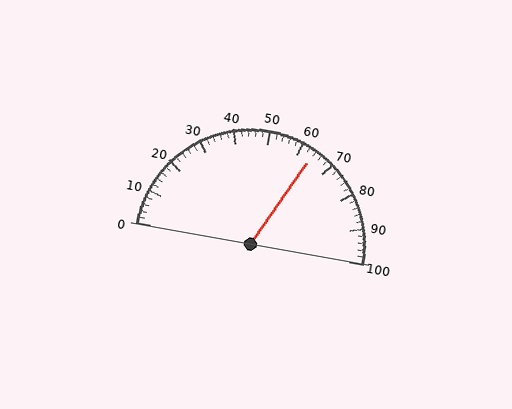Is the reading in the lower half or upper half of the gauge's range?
The reading is in the upper half of the range (0 to 100).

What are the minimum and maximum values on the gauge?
The gauge ranges from 0 to 100.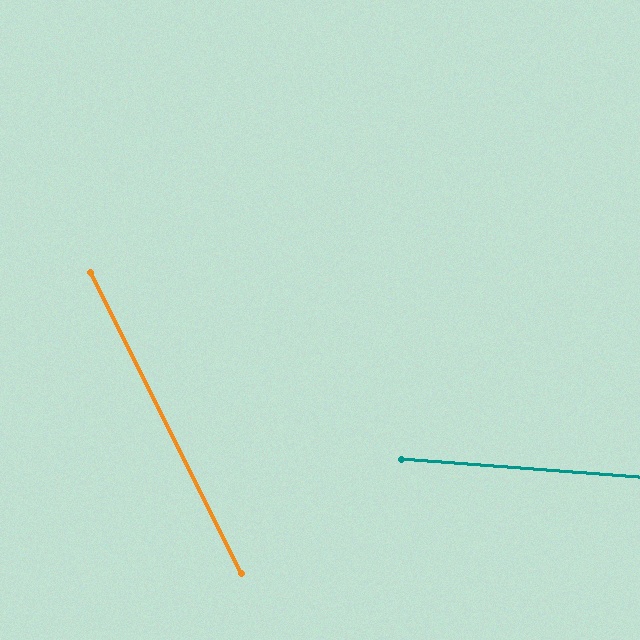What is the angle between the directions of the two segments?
Approximately 59 degrees.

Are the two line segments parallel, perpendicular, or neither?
Neither parallel nor perpendicular — they differ by about 59°.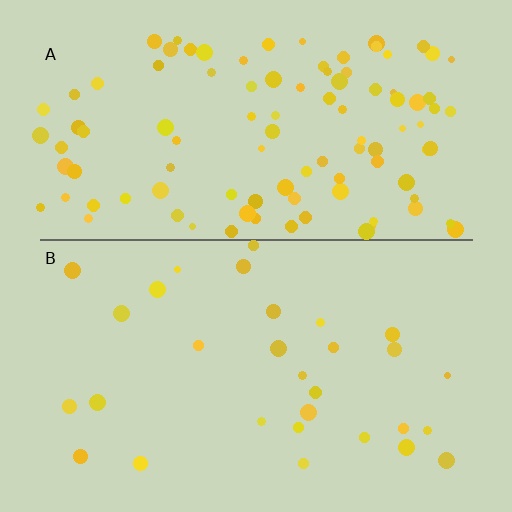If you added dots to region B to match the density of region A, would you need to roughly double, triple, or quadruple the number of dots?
Approximately triple.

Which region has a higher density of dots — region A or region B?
A (the top).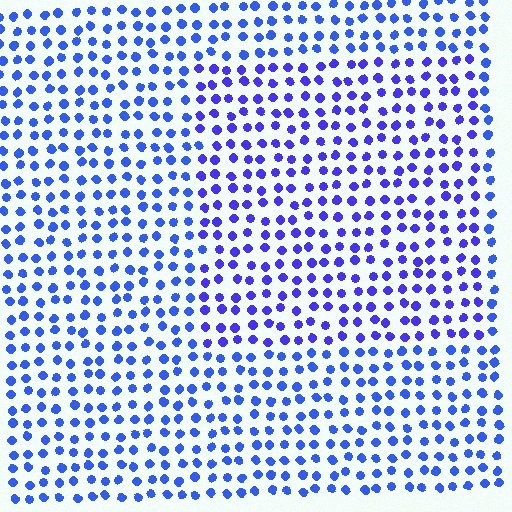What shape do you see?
I see a rectangle.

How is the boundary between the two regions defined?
The boundary is defined purely by a slight shift in hue (about 21 degrees). Spacing, size, and orientation are identical on both sides.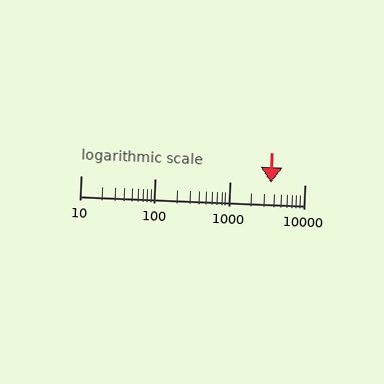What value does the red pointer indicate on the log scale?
The pointer indicates approximately 3600.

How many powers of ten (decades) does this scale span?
The scale spans 3 decades, from 10 to 10000.